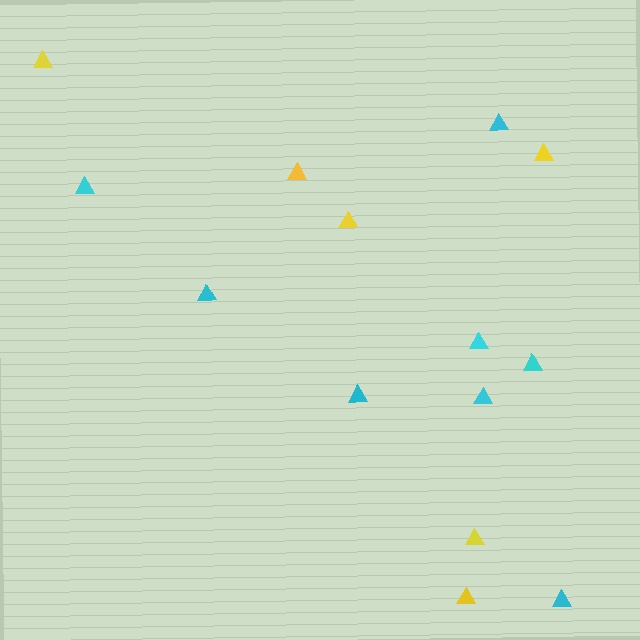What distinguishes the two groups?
There are 2 groups: one group of cyan triangles (8) and one group of yellow triangles (6).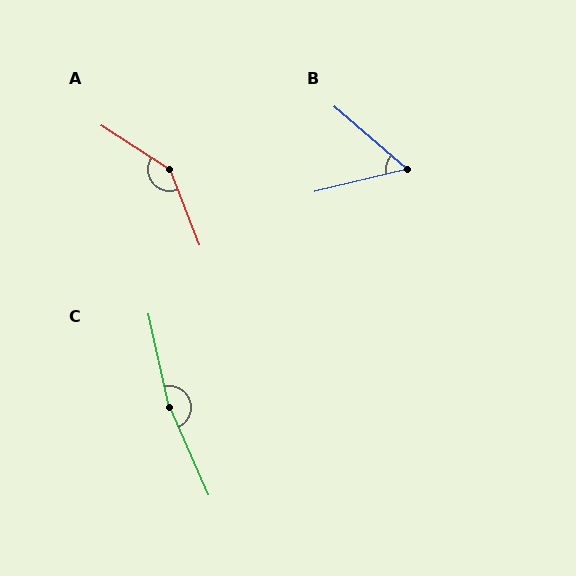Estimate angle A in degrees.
Approximately 144 degrees.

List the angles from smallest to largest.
B (54°), A (144°), C (168°).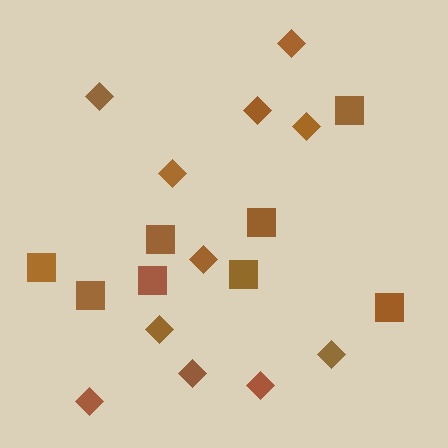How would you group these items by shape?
There are 2 groups: one group of diamonds (11) and one group of squares (8).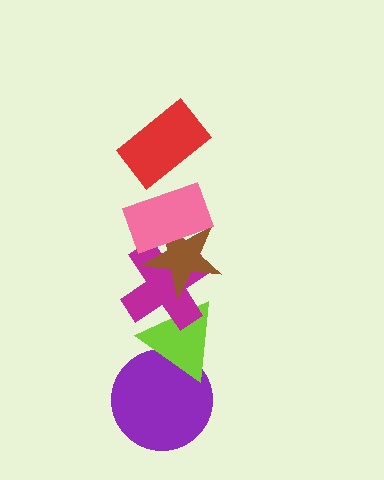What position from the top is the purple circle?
The purple circle is 6th from the top.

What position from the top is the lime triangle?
The lime triangle is 5th from the top.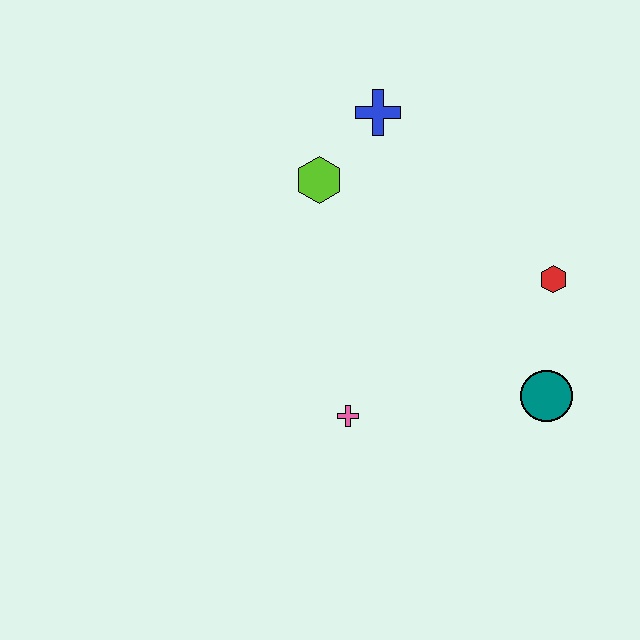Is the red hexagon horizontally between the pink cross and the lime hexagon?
No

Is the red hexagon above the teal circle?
Yes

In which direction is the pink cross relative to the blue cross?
The pink cross is below the blue cross.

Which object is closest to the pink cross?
The teal circle is closest to the pink cross.